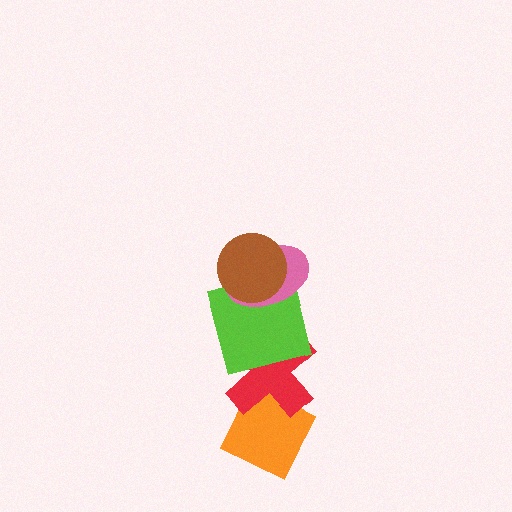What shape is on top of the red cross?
The lime square is on top of the red cross.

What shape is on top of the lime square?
The pink ellipse is on top of the lime square.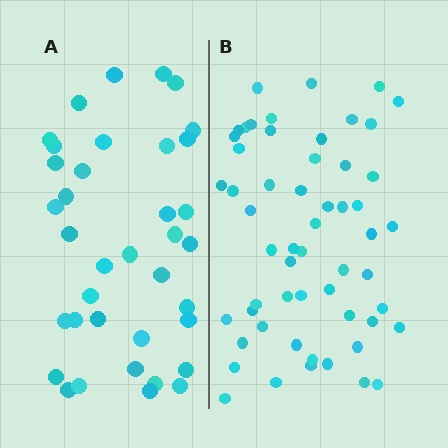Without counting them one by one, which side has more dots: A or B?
Region B (the right region) has more dots.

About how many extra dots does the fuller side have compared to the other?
Region B has approximately 20 more dots than region A.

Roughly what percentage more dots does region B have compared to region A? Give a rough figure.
About 50% more.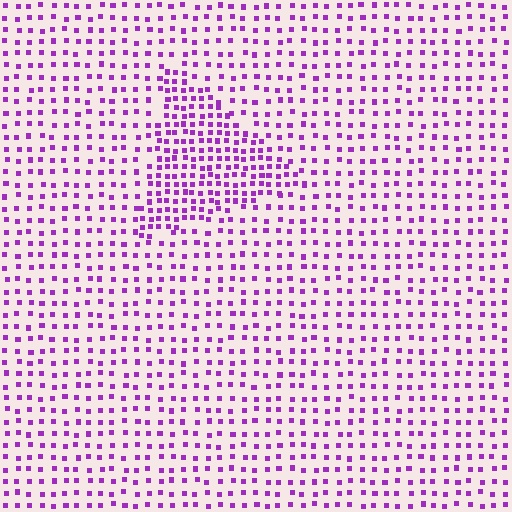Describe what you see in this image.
The image contains small purple elements arranged at two different densities. A triangle-shaped region is visible where the elements are more densely packed than the surrounding area.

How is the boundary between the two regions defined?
The boundary is defined by a change in element density (approximately 1.9x ratio). All elements are the same color, size, and shape.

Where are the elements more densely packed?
The elements are more densely packed inside the triangle boundary.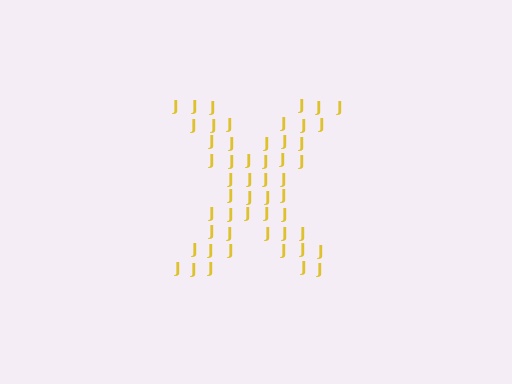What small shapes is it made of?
It is made of small letter J's.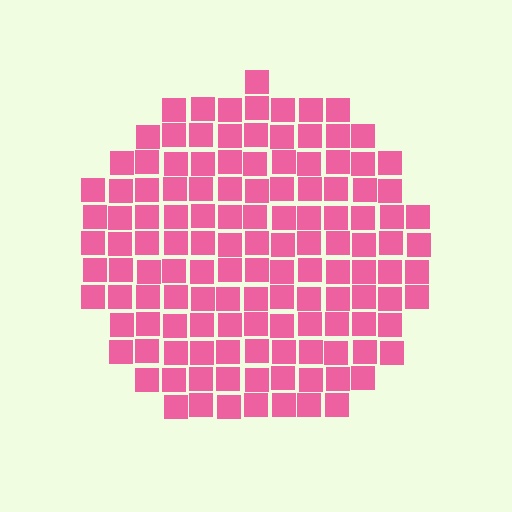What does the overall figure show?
The overall figure shows a circle.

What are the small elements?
The small elements are squares.